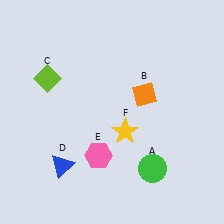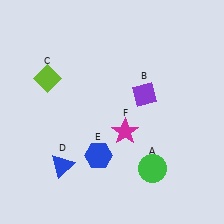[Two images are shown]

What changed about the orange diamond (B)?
In Image 1, B is orange. In Image 2, it changed to purple.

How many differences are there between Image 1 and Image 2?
There are 3 differences between the two images.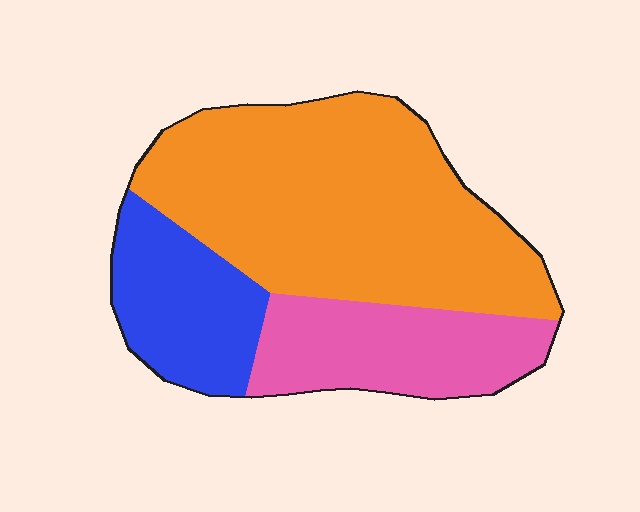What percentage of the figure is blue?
Blue covers roughly 20% of the figure.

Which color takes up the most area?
Orange, at roughly 55%.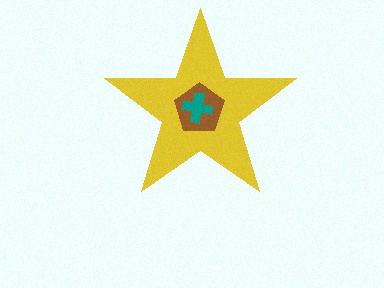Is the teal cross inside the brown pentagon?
Yes.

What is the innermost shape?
The teal cross.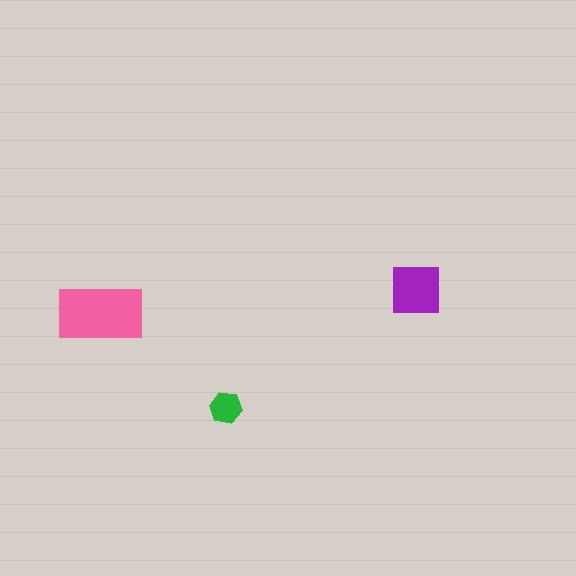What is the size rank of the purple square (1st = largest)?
2nd.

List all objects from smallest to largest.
The green hexagon, the purple square, the pink rectangle.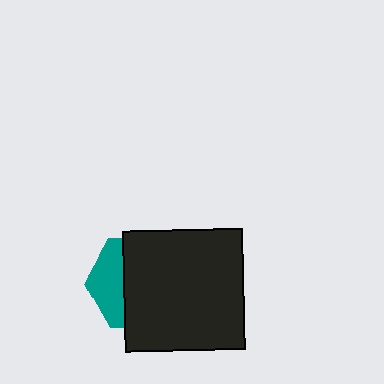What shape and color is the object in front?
The object in front is a black square.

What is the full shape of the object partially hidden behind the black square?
The partially hidden object is a teal hexagon.